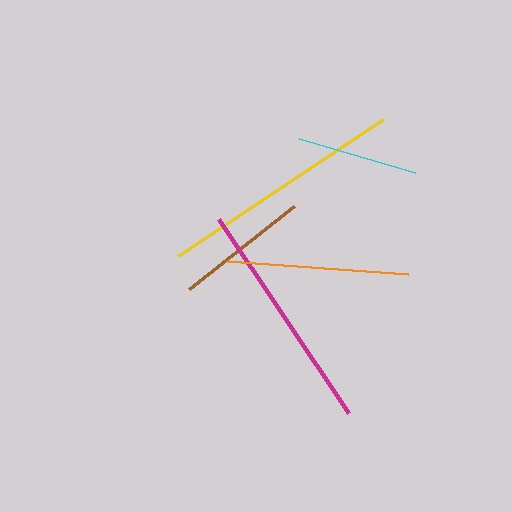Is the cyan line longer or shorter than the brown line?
The brown line is longer than the cyan line.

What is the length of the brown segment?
The brown segment is approximately 134 pixels long.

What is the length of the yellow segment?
The yellow segment is approximately 246 pixels long.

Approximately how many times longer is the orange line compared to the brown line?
The orange line is approximately 1.4 times the length of the brown line.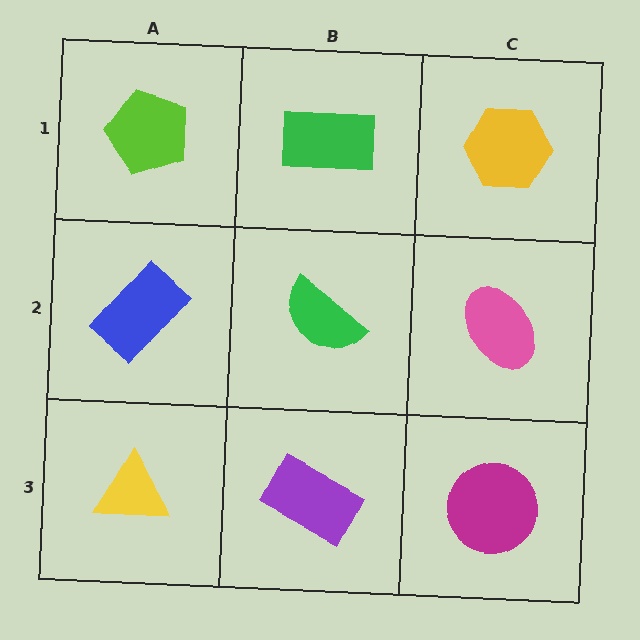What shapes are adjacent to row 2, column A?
A lime pentagon (row 1, column A), a yellow triangle (row 3, column A), a green semicircle (row 2, column B).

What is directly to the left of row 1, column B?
A lime pentagon.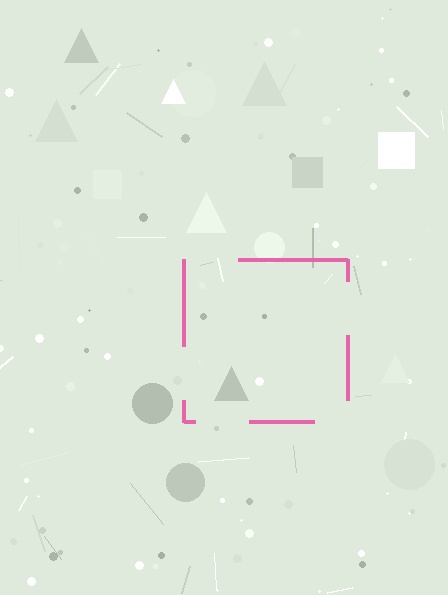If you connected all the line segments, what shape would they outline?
They would outline a square.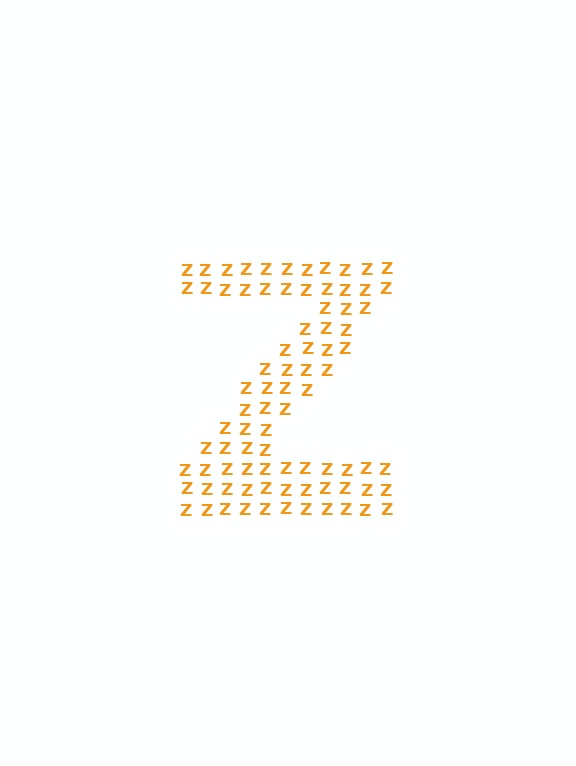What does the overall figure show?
The overall figure shows the letter Z.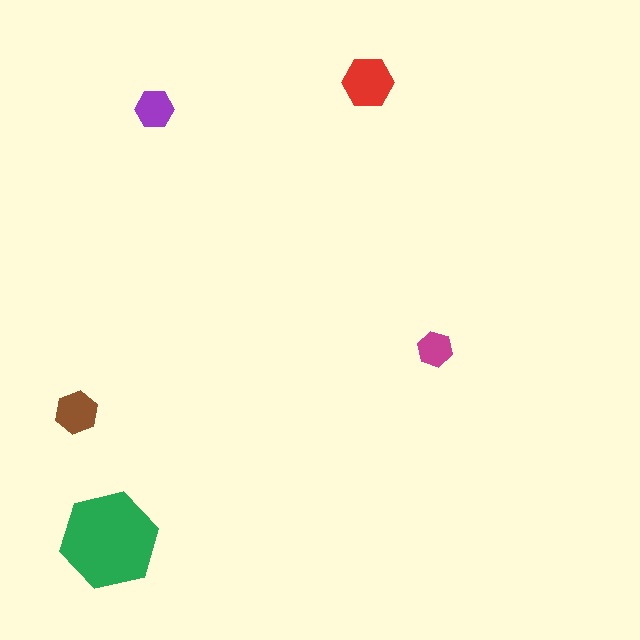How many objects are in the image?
There are 5 objects in the image.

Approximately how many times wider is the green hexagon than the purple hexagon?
About 2.5 times wider.